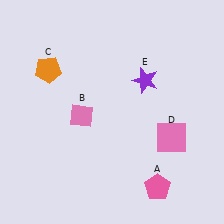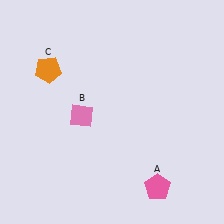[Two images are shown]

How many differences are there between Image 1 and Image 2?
There are 2 differences between the two images.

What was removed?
The purple star (E), the pink square (D) were removed in Image 2.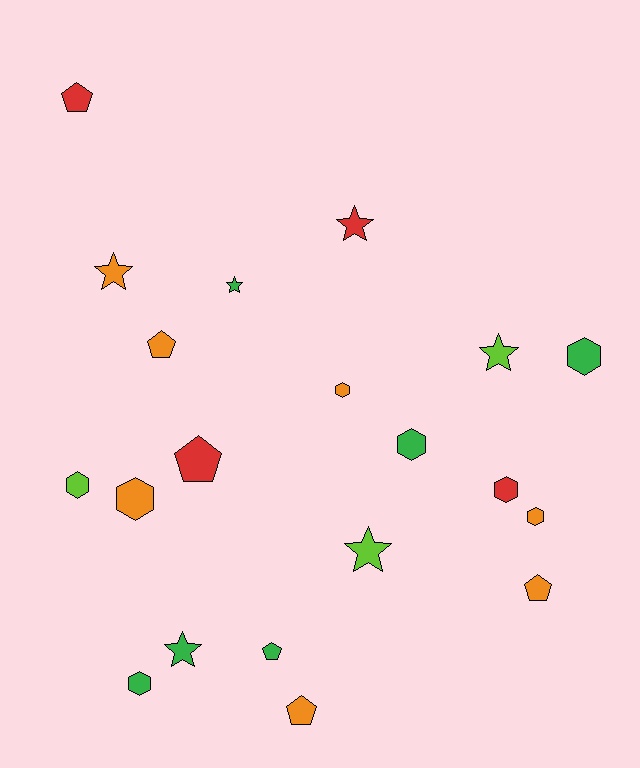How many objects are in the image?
There are 20 objects.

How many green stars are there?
There are 2 green stars.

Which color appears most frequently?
Orange, with 7 objects.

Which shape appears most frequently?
Hexagon, with 8 objects.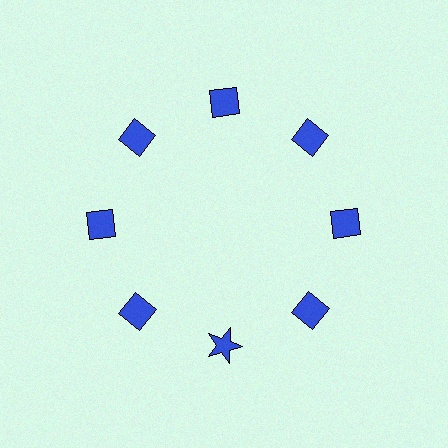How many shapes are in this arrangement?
There are 8 shapes arranged in a ring pattern.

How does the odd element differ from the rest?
It has a different shape: star instead of diamond.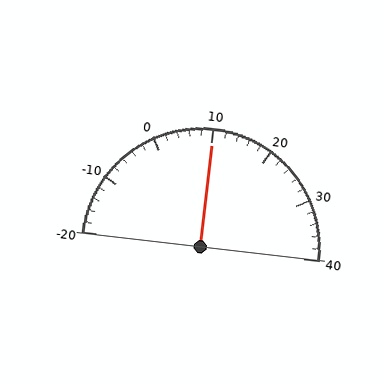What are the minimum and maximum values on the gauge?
The gauge ranges from -20 to 40.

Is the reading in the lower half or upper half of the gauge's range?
The reading is in the upper half of the range (-20 to 40).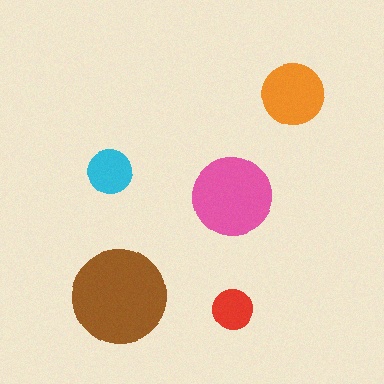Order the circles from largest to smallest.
the brown one, the pink one, the orange one, the cyan one, the red one.